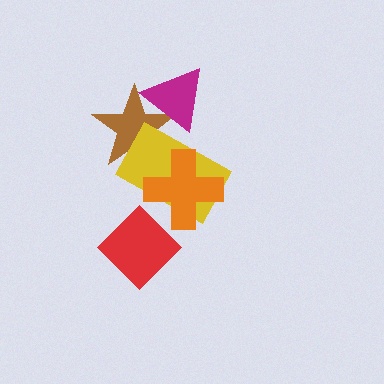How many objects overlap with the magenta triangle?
2 objects overlap with the magenta triangle.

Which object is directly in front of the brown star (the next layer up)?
The yellow rectangle is directly in front of the brown star.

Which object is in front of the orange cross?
The red diamond is in front of the orange cross.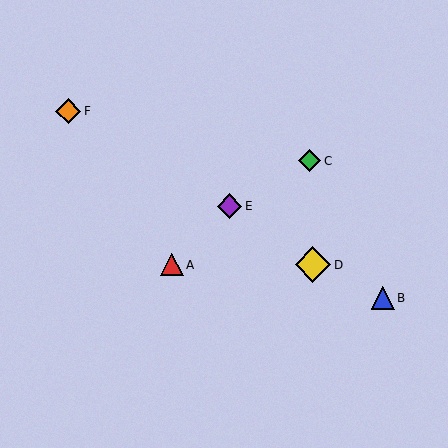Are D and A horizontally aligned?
Yes, both are at y≈265.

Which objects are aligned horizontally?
Objects A, D are aligned horizontally.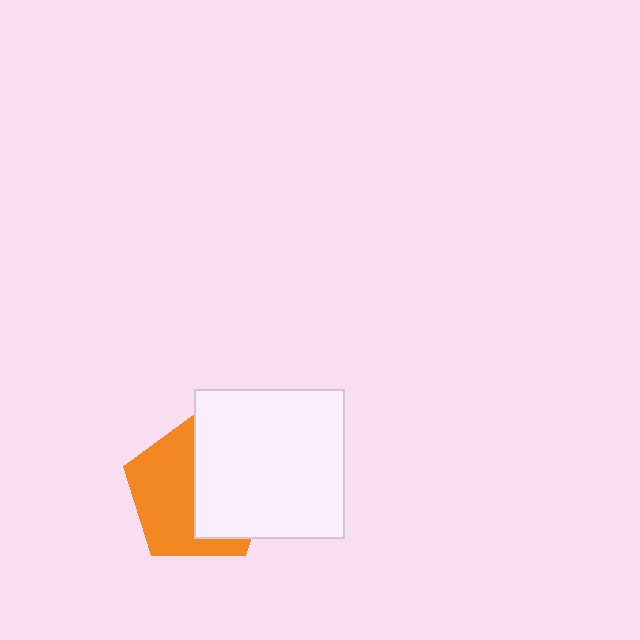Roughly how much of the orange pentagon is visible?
About half of it is visible (roughly 51%).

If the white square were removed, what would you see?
You would see the complete orange pentagon.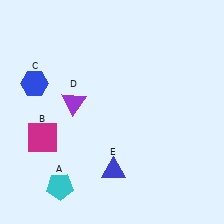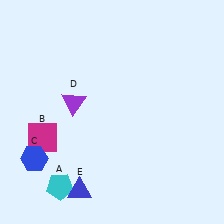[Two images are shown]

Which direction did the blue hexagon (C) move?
The blue hexagon (C) moved down.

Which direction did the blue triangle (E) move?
The blue triangle (E) moved left.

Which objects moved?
The objects that moved are: the blue hexagon (C), the blue triangle (E).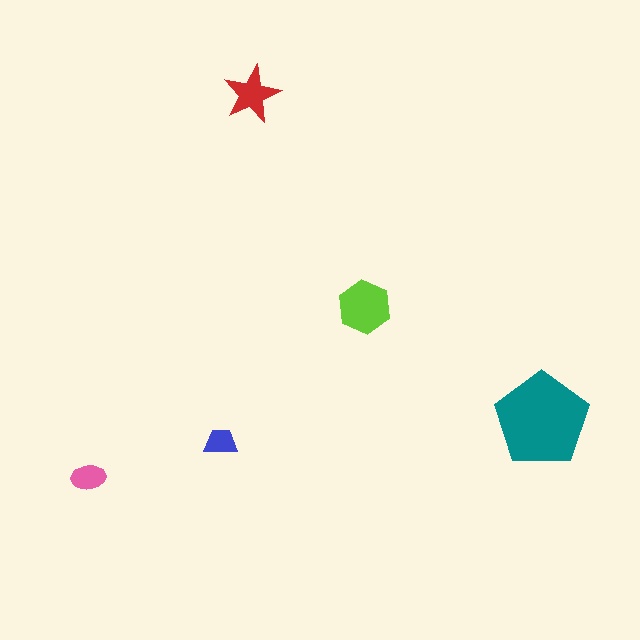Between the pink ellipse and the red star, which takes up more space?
The red star.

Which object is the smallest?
The blue trapezoid.